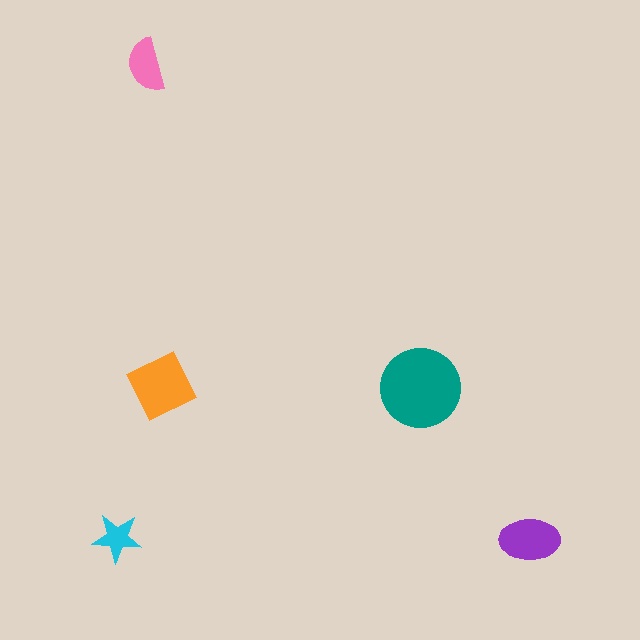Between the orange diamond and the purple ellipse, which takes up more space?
The orange diamond.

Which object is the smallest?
The cyan star.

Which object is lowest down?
The purple ellipse is bottommost.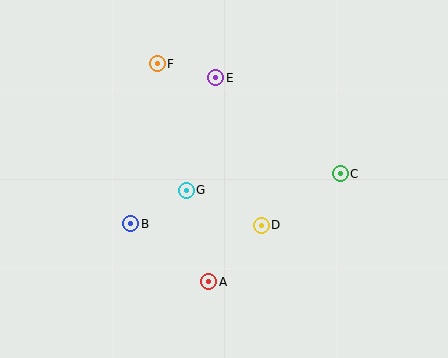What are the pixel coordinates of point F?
Point F is at (157, 64).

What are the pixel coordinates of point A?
Point A is at (209, 282).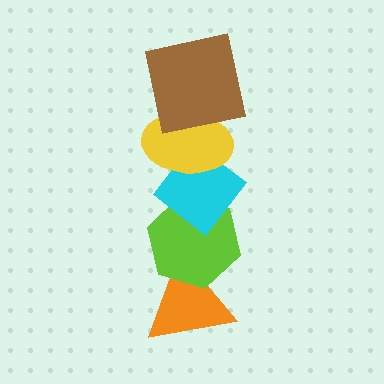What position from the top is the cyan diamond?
The cyan diamond is 3rd from the top.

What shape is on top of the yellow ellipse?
The brown square is on top of the yellow ellipse.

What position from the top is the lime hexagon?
The lime hexagon is 4th from the top.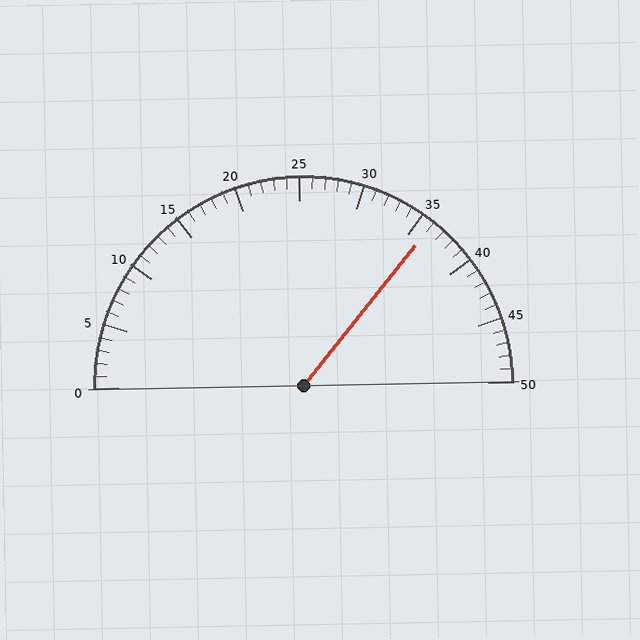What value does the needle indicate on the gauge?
The needle indicates approximately 36.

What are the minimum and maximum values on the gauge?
The gauge ranges from 0 to 50.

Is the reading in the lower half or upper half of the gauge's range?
The reading is in the upper half of the range (0 to 50).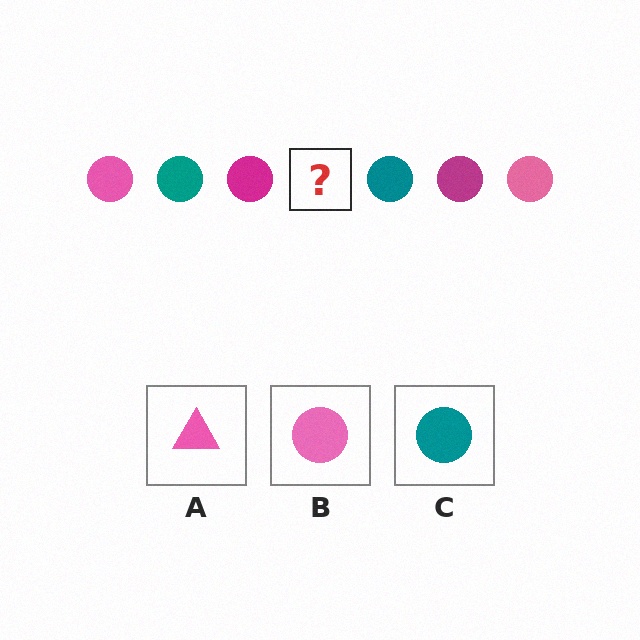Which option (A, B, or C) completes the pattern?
B.